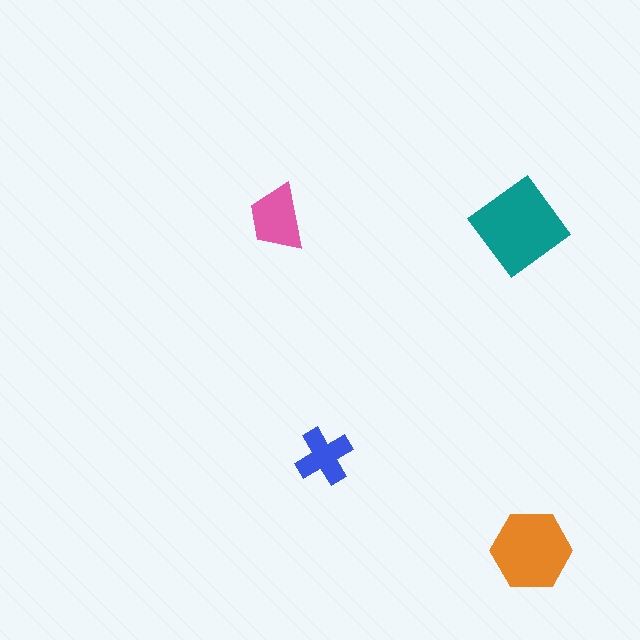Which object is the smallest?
The blue cross.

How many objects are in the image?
There are 4 objects in the image.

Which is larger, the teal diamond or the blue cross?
The teal diamond.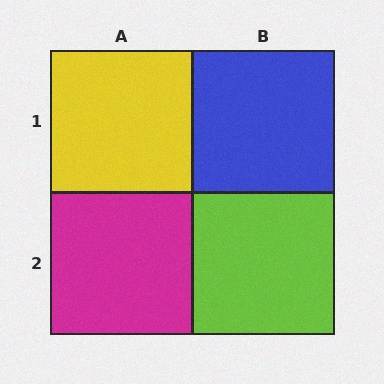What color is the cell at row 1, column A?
Yellow.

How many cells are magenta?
1 cell is magenta.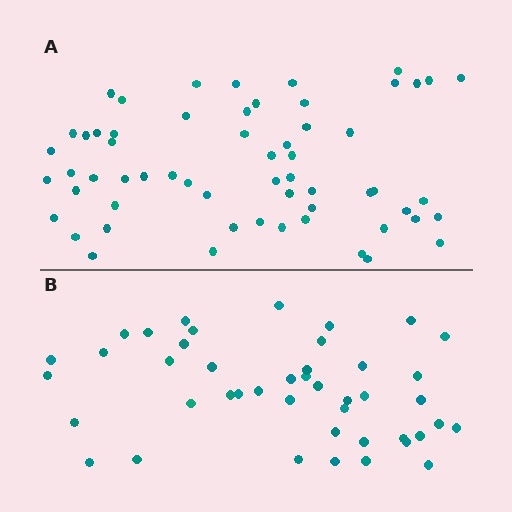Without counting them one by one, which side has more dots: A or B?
Region A (the top region) has more dots.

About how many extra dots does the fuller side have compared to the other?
Region A has approximately 15 more dots than region B.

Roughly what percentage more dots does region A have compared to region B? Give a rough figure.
About 35% more.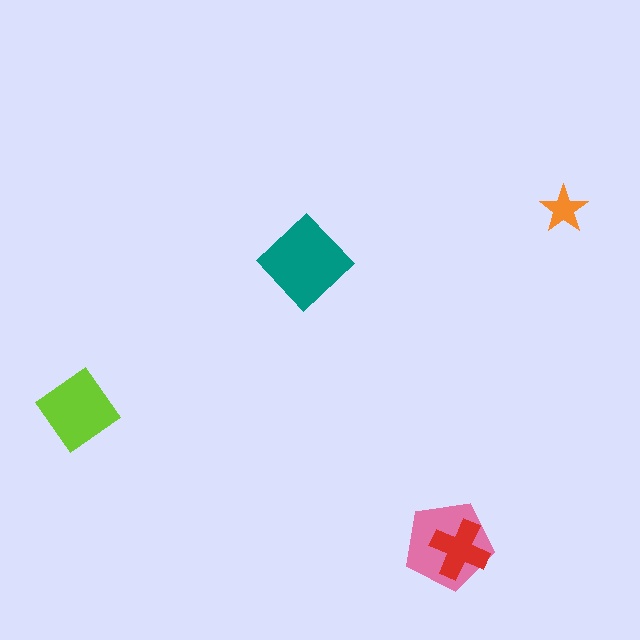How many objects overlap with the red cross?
1 object overlaps with the red cross.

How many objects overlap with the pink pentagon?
1 object overlaps with the pink pentagon.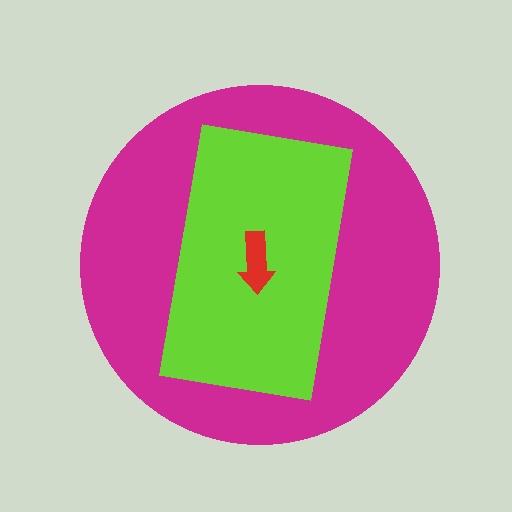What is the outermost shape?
The magenta circle.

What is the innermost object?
The red arrow.